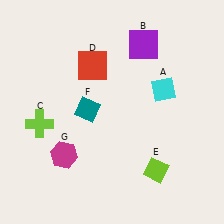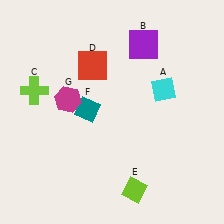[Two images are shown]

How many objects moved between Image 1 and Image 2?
3 objects moved between the two images.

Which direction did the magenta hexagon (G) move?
The magenta hexagon (G) moved up.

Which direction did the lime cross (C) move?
The lime cross (C) moved up.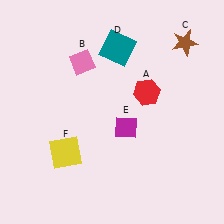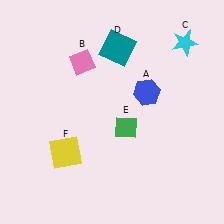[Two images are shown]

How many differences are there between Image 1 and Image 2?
There are 3 differences between the two images.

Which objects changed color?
A changed from red to blue. C changed from brown to cyan. E changed from magenta to green.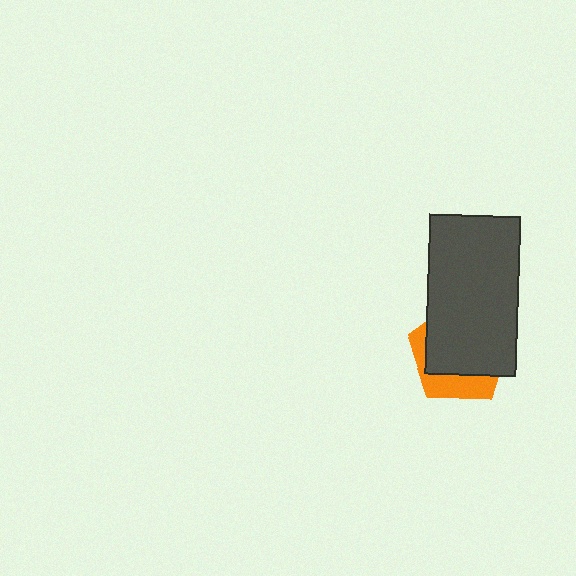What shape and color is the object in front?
The object in front is a dark gray rectangle.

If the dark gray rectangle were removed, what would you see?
You would see the complete orange pentagon.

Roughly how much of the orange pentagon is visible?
A small part of it is visible (roughly 32%).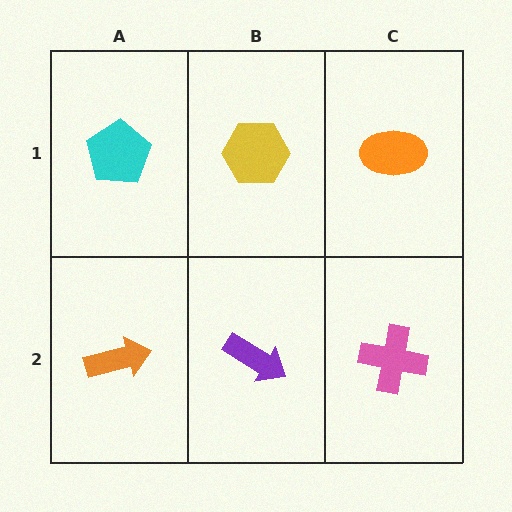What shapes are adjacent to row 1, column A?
An orange arrow (row 2, column A), a yellow hexagon (row 1, column B).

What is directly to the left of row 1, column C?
A yellow hexagon.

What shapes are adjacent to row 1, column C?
A pink cross (row 2, column C), a yellow hexagon (row 1, column B).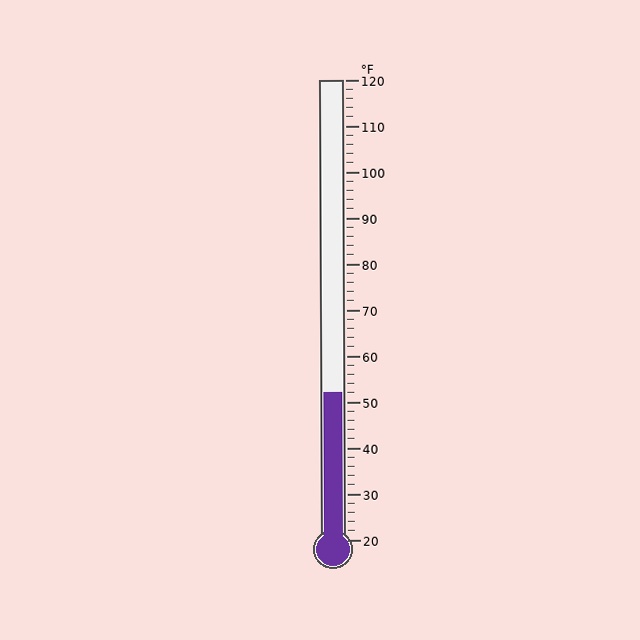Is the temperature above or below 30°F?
The temperature is above 30°F.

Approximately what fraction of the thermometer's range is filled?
The thermometer is filled to approximately 30% of its range.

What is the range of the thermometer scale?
The thermometer scale ranges from 20°F to 120°F.